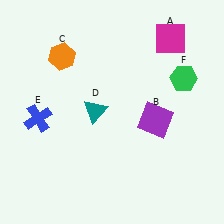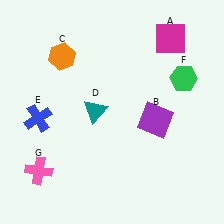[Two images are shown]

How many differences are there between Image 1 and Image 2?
There is 1 difference between the two images.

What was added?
A pink cross (G) was added in Image 2.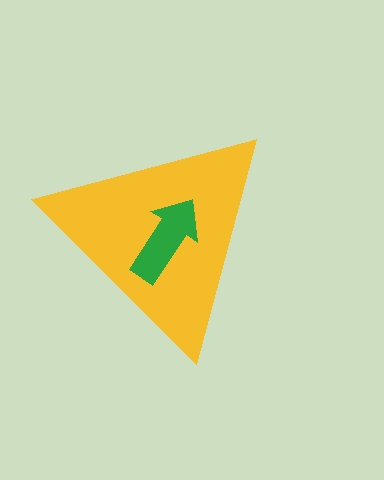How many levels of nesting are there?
2.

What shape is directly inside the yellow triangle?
The green arrow.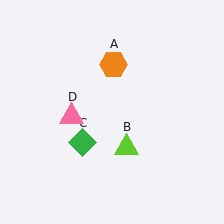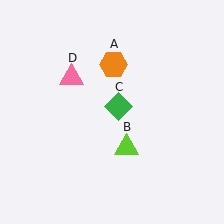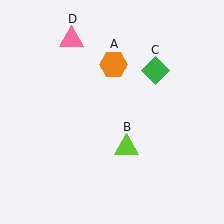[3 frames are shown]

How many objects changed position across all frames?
2 objects changed position: green diamond (object C), pink triangle (object D).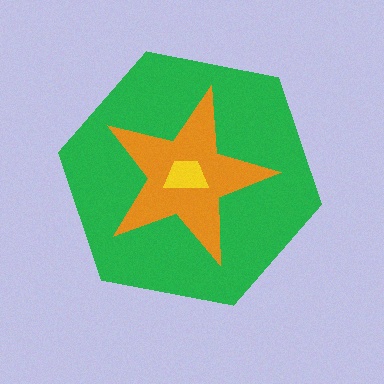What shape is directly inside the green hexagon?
The orange star.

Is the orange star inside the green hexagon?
Yes.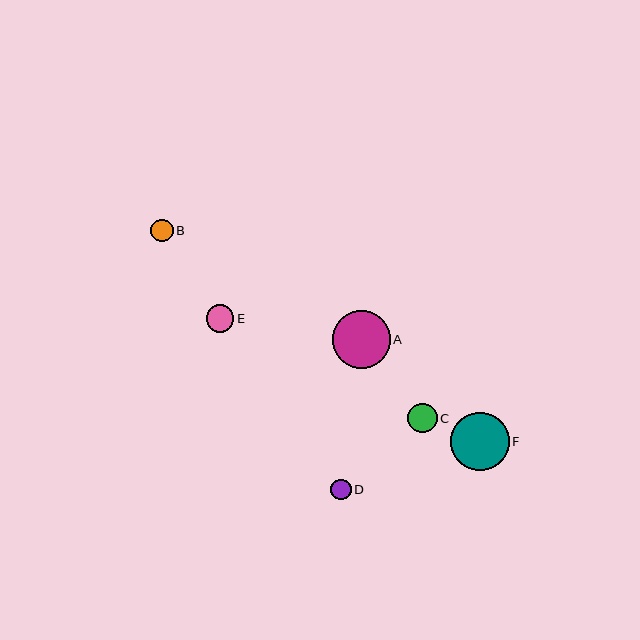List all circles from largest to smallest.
From largest to smallest: F, A, C, E, B, D.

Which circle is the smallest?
Circle D is the smallest with a size of approximately 21 pixels.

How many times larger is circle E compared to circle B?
Circle E is approximately 1.2 times the size of circle B.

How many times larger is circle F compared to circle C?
Circle F is approximately 2.0 times the size of circle C.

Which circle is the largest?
Circle F is the largest with a size of approximately 58 pixels.